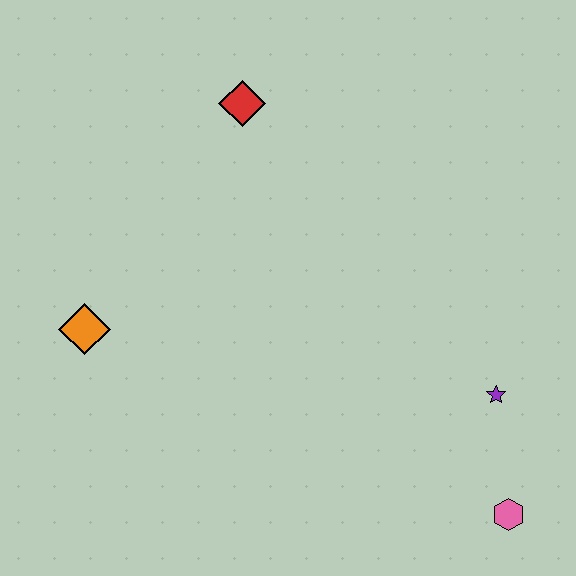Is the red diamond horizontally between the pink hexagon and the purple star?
No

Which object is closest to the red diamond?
The orange diamond is closest to the red diamond.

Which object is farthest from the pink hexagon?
The red diamond is farthest from the pink hexagon.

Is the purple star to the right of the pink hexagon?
No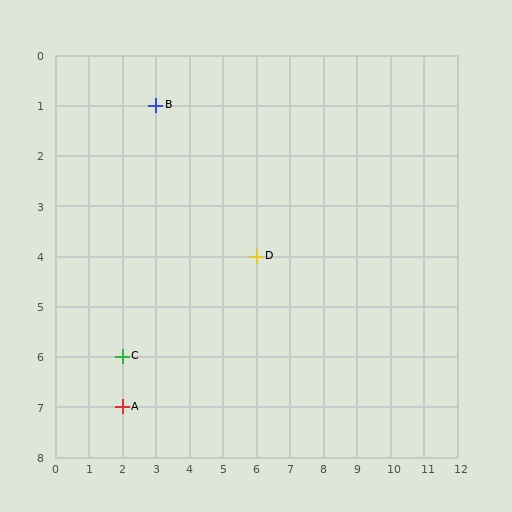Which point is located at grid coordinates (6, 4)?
Point D is at (6, 4).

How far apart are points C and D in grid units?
Points C and D are 4 columns and 2 rows apart (about 4.5 grid units diagonally).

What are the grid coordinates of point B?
Point B is at grid coordinates (3, 1).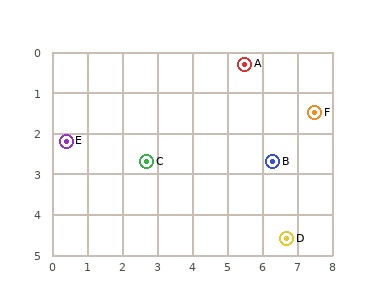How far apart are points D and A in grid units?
Points D and A are about 4.5 grid units apart.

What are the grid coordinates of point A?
Point A is at approximately (5.5, 0.3).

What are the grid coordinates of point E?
Point E is at approximately (0.4, 2.2).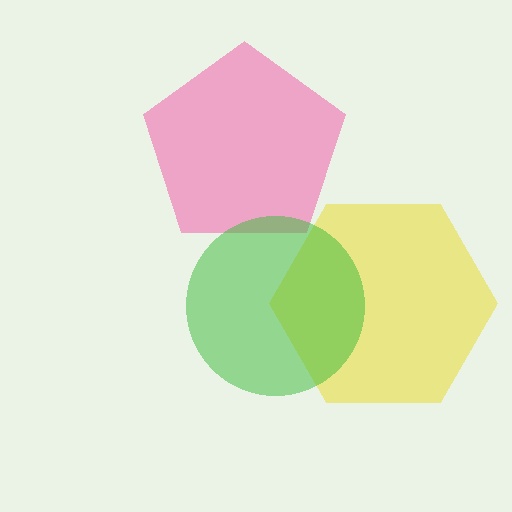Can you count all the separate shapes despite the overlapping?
Yes, there are 3 separate shapes.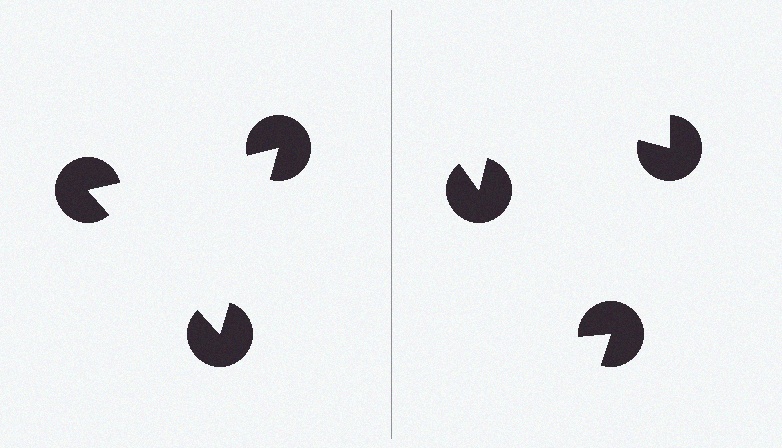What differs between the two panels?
The pac-man discs are positioned identically on both sides; only the wedge orientations differ. On the left they align to a triangle; on the right they are misaligned.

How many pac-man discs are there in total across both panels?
6 — 3 on each side.